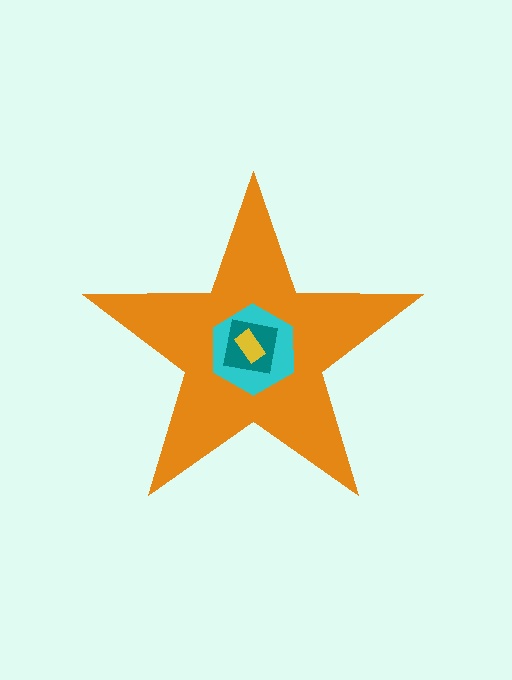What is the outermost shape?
The orange star.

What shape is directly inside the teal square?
The yellow rectangle.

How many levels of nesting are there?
4.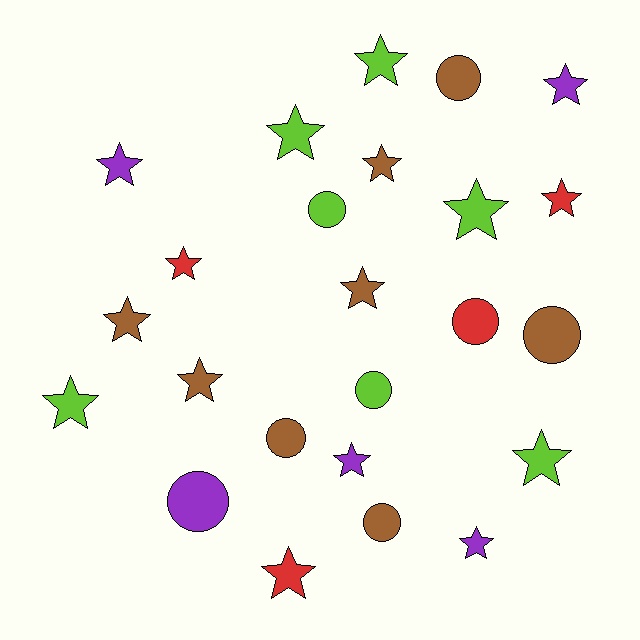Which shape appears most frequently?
Star, with 16 objects.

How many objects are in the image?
There are 24 objects.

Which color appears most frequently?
Brown, with 8 objects.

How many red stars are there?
There are 3 red stars.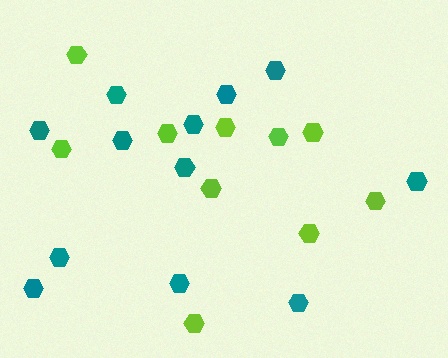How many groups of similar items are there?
There are 2 groups: one group of teal hexagons (12) and one group of lime hexagons (10).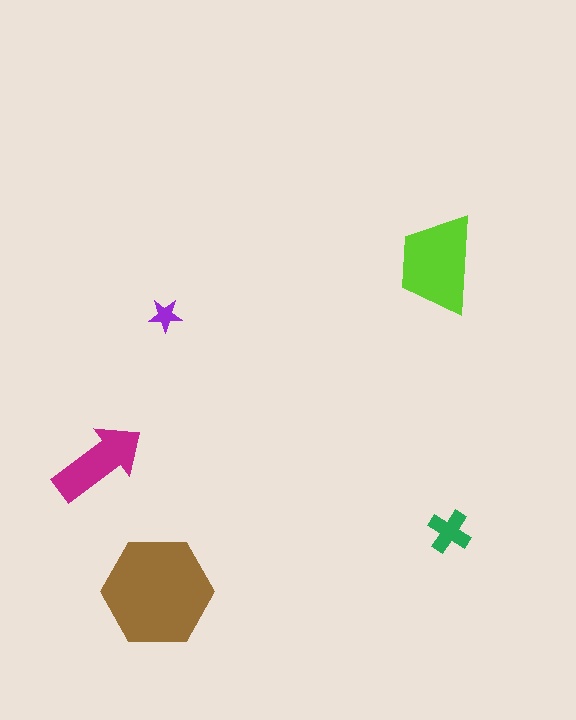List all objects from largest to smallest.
The brown hexagon, the lime trapezoid, the magenta arrow, the green cross, the purple star.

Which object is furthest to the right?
The green cross is rightmost.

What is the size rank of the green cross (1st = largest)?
4th.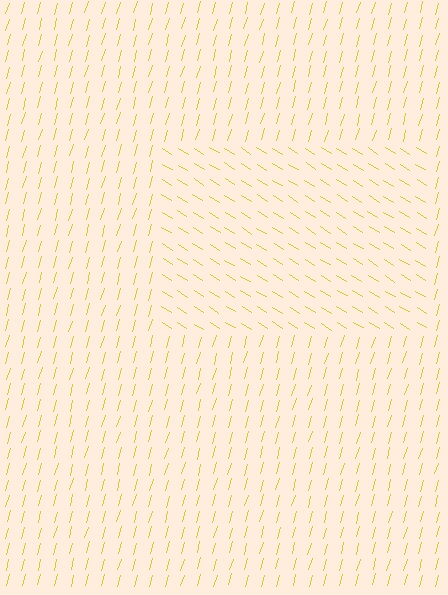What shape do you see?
I see a rectangle.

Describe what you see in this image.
The image is filled with small yellow line segments. A rectangle region in the image has lines oriented differently from the surrounding lines, creating a visible texture boundary.